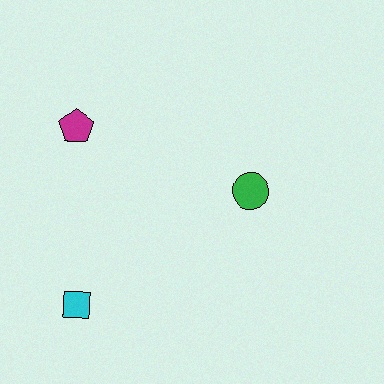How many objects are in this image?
There are 3 objects.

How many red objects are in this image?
There are no red objects.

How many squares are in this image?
There is 1 square.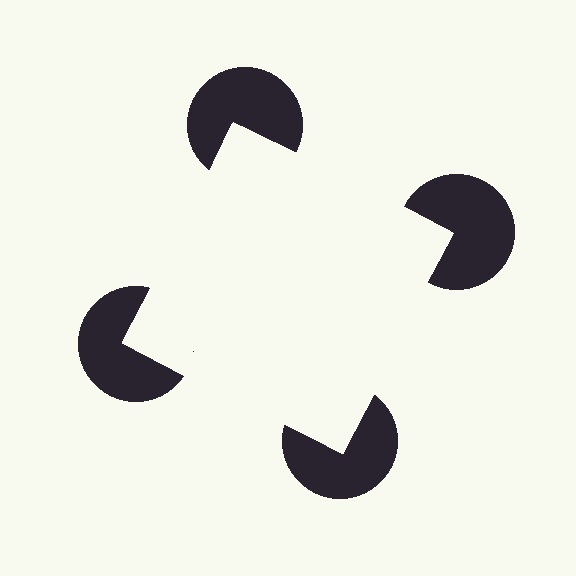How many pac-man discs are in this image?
There are 4 — one at each vertex of the illusory square.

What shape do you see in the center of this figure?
An illusory square — its edges are inferred from the aligned wedge cuts in the pac-man discs, not physically drawn.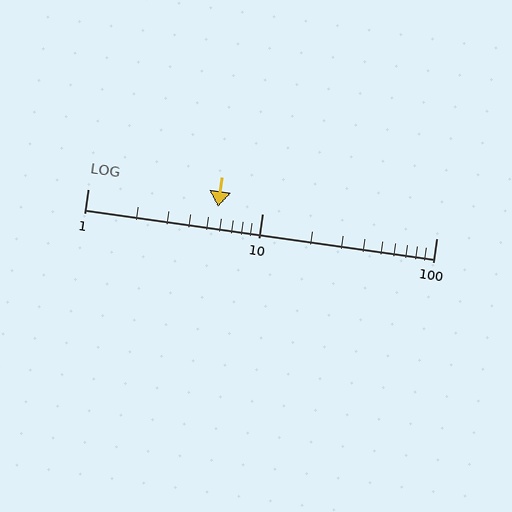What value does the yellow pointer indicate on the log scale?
The pointer indicates approximately 5.6.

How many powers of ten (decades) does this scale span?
The scale spans 2 decades, from 1 to 100.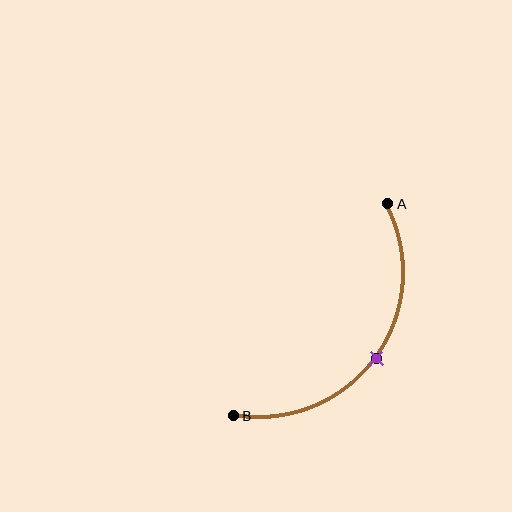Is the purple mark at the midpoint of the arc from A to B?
Yes. The purple mark lies on the arc at equal arc-length from both A and B — it is the arc midpoint.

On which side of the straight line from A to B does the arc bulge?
The arc bulges below and to the right of the straight line connecting A and B.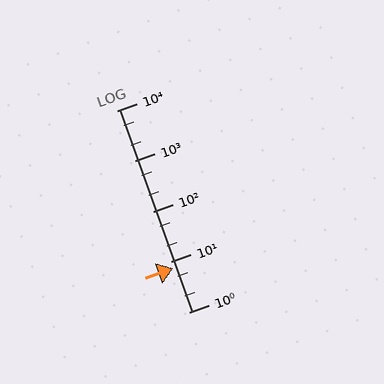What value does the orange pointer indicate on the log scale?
The pointer indicates approximately 7.3.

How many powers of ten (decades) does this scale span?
The scale spans 4 decades, from 1 to 10000.